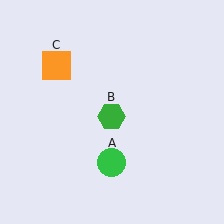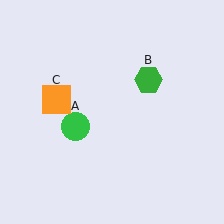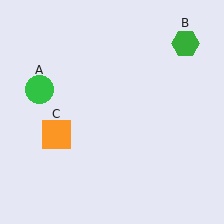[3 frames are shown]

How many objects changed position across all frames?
3 objects changed position: green circle (object A), green hexagon (object B), orange square (object C).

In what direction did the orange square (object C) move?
The orange square (object C) moved down.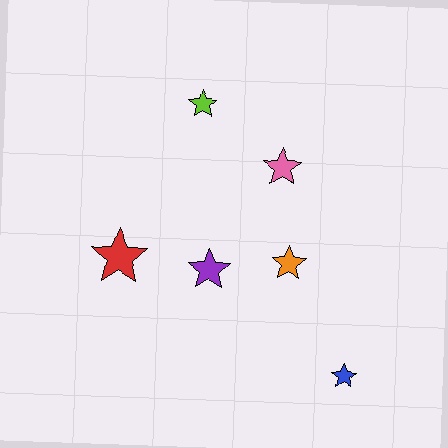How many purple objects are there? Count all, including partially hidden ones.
There is 1 purple object.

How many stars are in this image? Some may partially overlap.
There are 6 stars.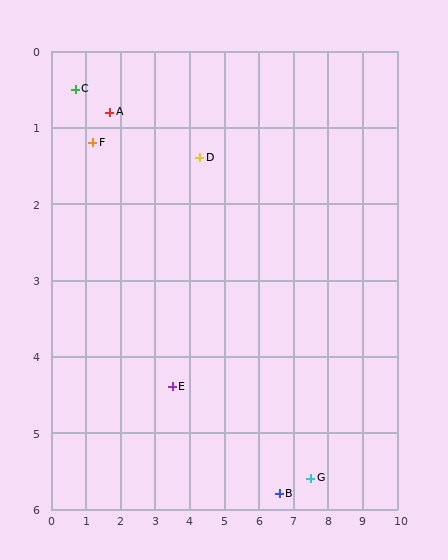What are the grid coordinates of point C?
Point C is at approximately (0.7, 0.5).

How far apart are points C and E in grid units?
Points C and E are about 4.8 grid units apart.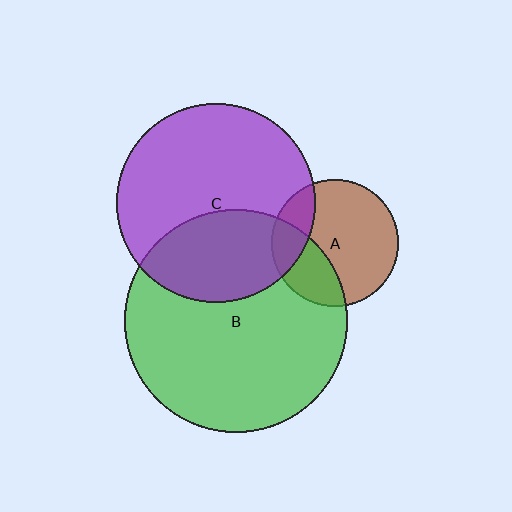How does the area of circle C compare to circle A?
Approximately 2.4 times.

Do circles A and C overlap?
Yes.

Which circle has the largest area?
Circle B (green).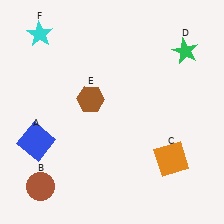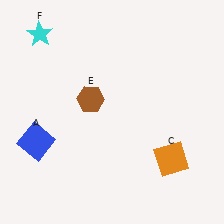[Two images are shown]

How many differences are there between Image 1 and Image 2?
There are 2 differences between the two images.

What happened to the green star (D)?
The green star (D) was removed in Image 2. It was in the top-right area of Image 1.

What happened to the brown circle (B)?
The brown circle (B) was removed in Image 2. It was in the bottom-left area of Image 1.